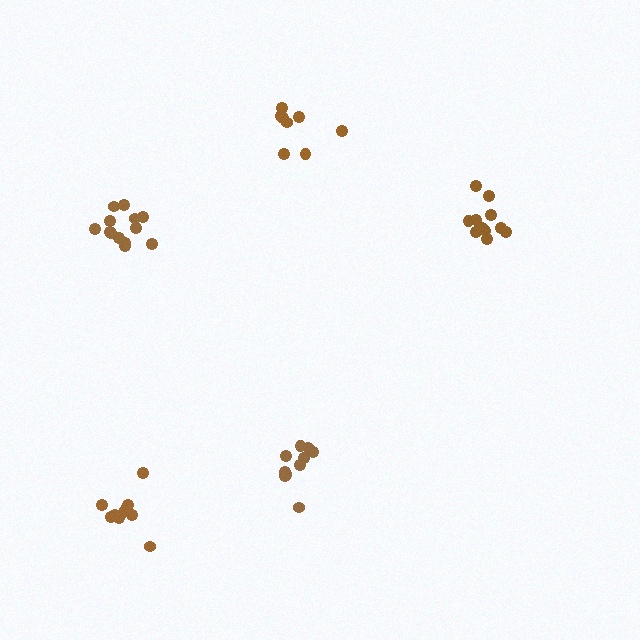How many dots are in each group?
Group 1: 11 dots, Group 2: 11 dots, Group 3: 13 dots, Group 4: 8 dots, Group 5: 10 dots (53 total).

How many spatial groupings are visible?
There are 5 spatial groupings.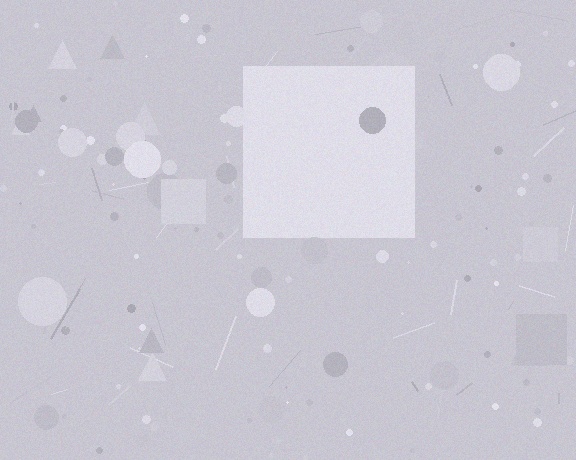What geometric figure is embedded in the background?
A square is embedded in the background.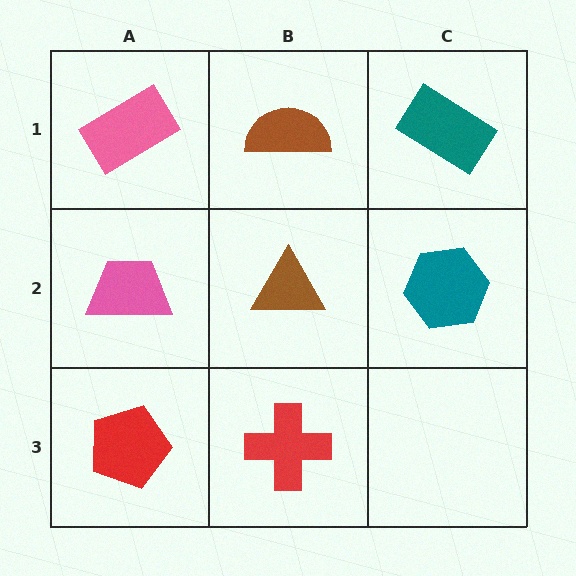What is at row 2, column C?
A teal hexagon.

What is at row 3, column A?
A red pentagon.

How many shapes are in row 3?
2 shapes.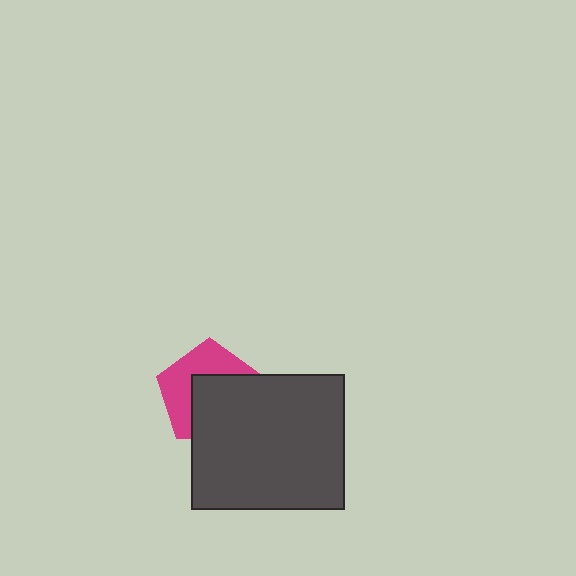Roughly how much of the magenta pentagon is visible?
About half of it is visible (roughly 46%).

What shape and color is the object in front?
The object in front is a dark gray rectangle.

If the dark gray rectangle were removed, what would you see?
You would see the complete magenta pentagon.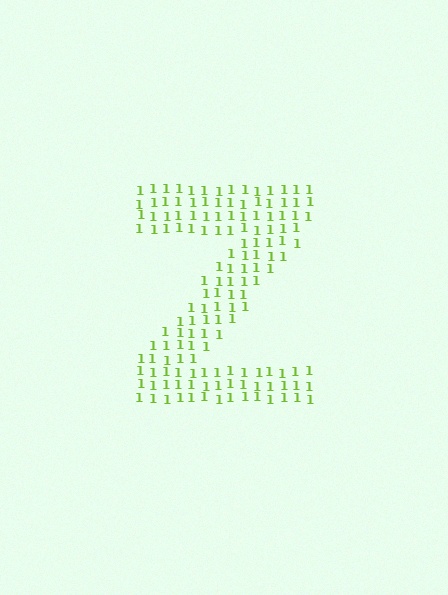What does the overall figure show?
The overall figure shows the letter Z.